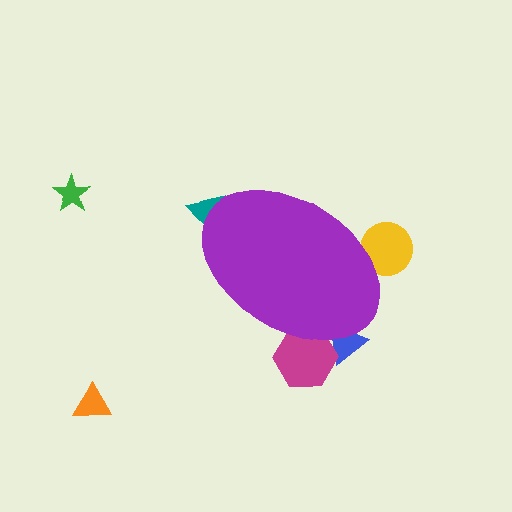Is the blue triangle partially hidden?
Yes, the blue triangle is partially hidden behind the purple ellipse.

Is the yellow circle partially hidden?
Yes, the yellow circle is partially hidden behind the purple ellipse.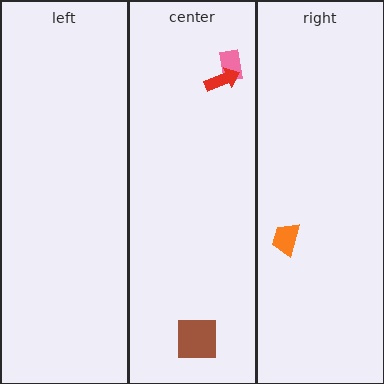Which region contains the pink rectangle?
The center region.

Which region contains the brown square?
The center region.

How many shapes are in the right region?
1.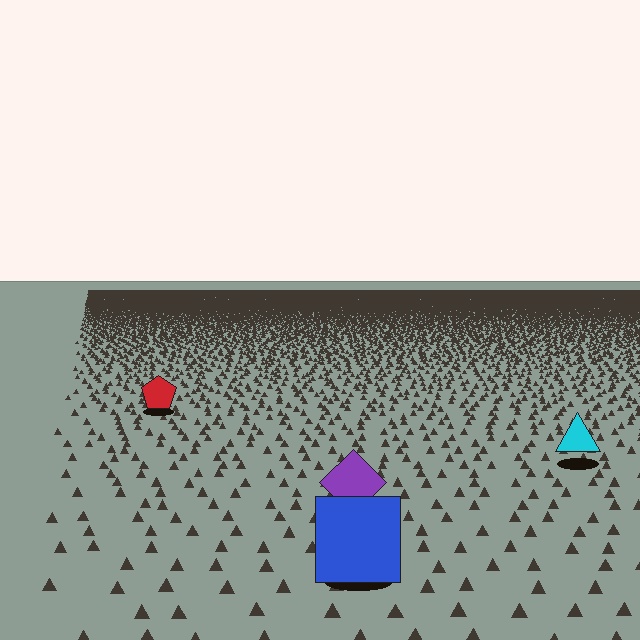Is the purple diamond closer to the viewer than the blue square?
No. The blue square is closer — you can tell from the texture gradient: the ground texture is coarser near it.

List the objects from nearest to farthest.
From nearest to farthest: the blue square, the purple diamond, the cyan triangle, the red pentagon.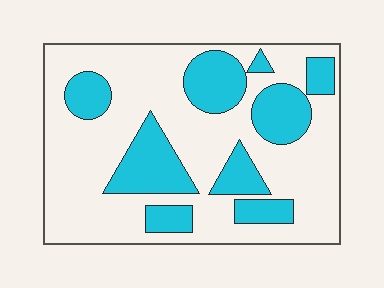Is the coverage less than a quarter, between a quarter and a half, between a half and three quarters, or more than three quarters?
Between a quarter and a half.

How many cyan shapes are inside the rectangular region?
9.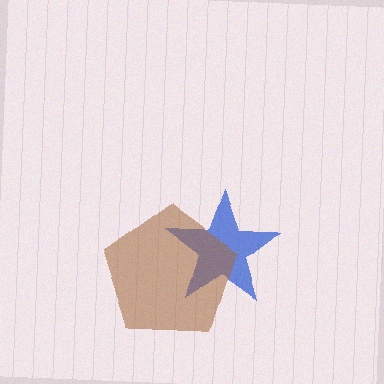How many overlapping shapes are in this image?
There are 2 overlapping shapes in the image.